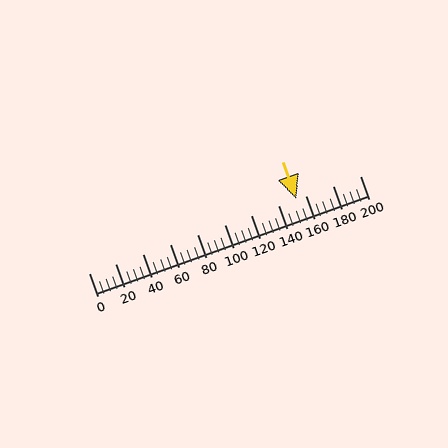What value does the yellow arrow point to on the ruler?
The yellow arrow points to approximately 153.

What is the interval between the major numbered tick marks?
The major tick marks are spaced 20 units apart.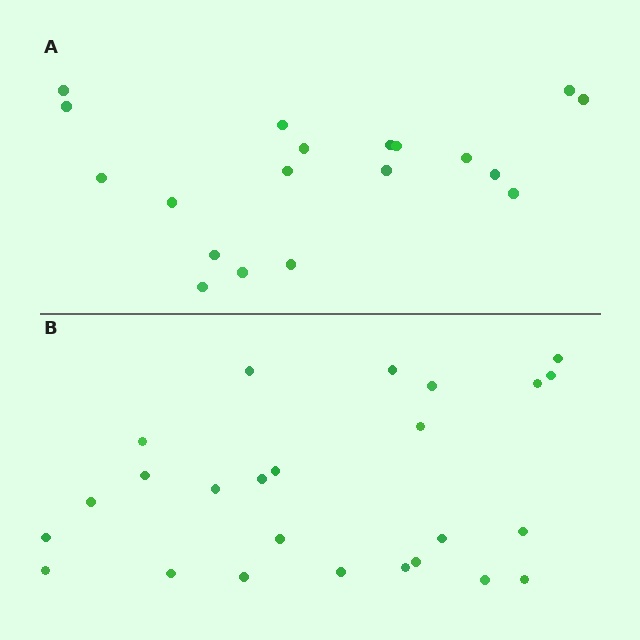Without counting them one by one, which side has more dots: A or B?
Region B (the bottom region) has more dots.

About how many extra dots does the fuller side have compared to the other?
Region B has about 6 more dots than region A.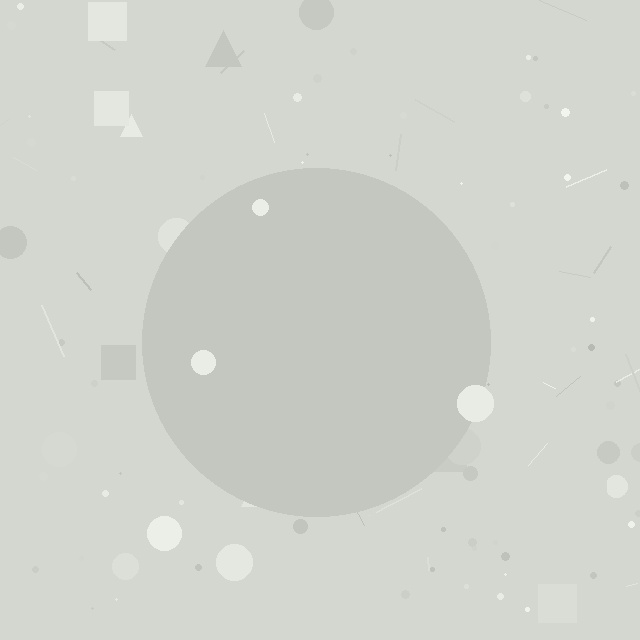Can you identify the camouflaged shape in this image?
The camouflaged shape is a circle.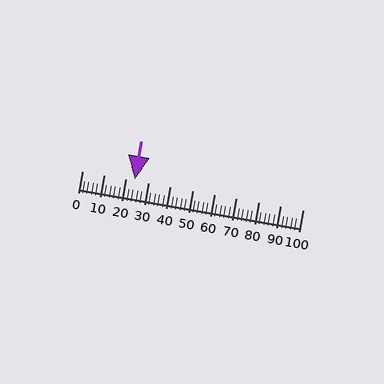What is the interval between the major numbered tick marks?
The major tick marks are spaced 10 units apart.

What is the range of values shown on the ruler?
The ruler shows values from 0 to 100.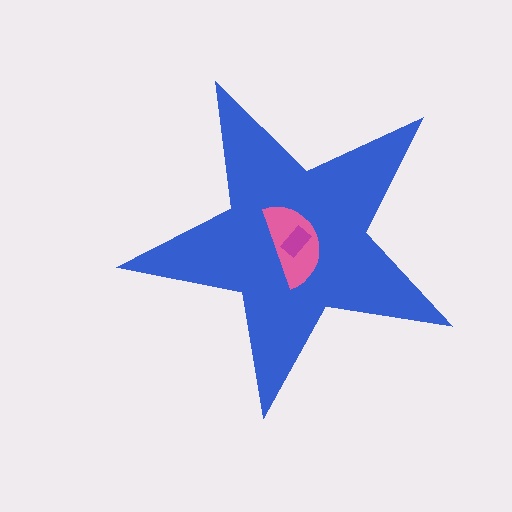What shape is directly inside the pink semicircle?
The magenta rectangle.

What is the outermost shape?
The blue star.